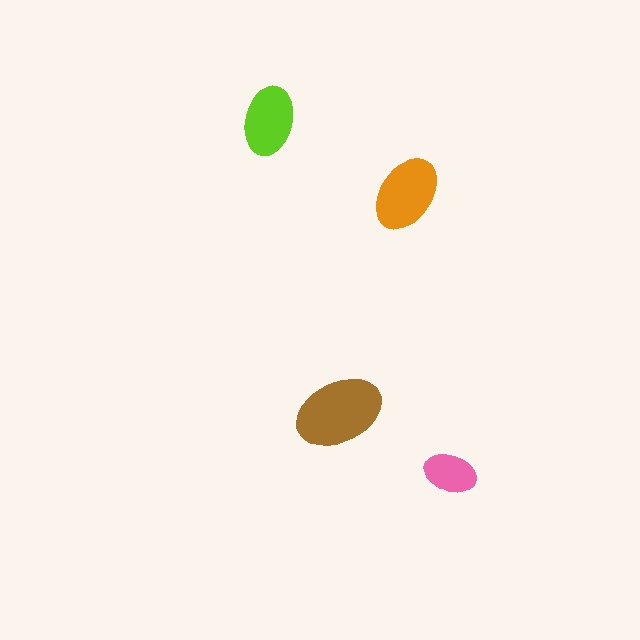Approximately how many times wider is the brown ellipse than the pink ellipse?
About 1.5 times wider.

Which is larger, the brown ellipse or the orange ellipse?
The brown one.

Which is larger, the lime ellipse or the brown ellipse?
The brown one.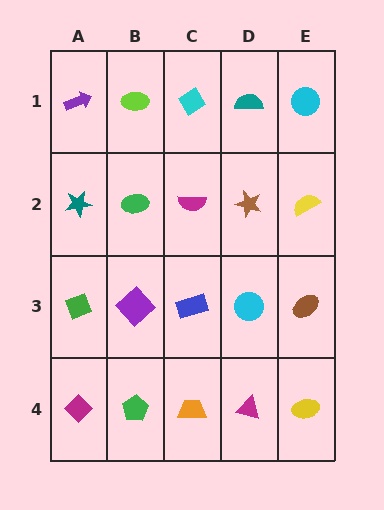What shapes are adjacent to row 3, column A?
A teal star (row 2, column A), a magenta diamond (row 4, column A), a purple diamond (row 3, column B).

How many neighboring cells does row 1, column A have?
2.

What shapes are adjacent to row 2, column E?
A cyan circle (row 1, column E), a brown ellipse (row 3, column E), a brown star (row 2, column D).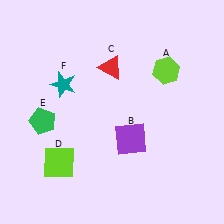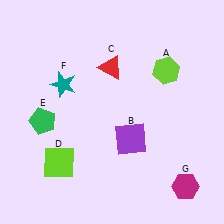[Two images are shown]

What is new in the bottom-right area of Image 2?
A magenta hexagon (G) was added in the bottom-right area of Image 2.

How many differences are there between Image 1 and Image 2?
There is 1 difference between the two images.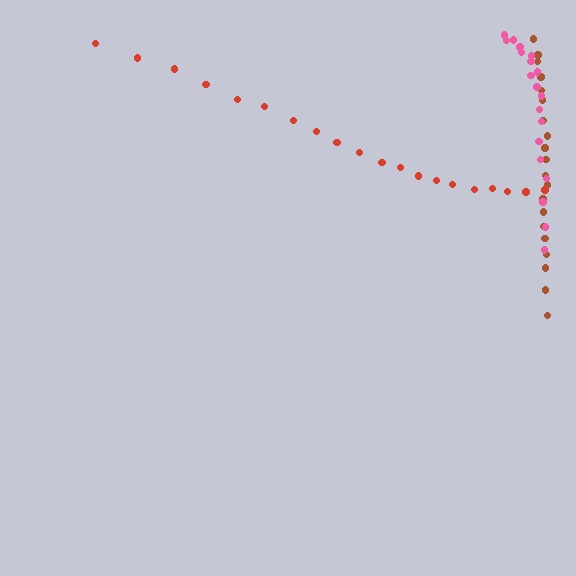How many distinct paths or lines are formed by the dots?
There are 3 distinct paths.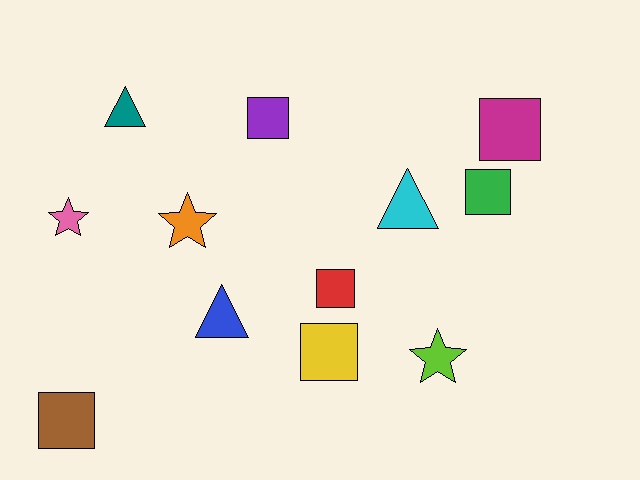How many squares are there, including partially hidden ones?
There are 6 squares.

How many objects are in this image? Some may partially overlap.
There are 12 objects.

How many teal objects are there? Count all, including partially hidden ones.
There is 1 teal object.